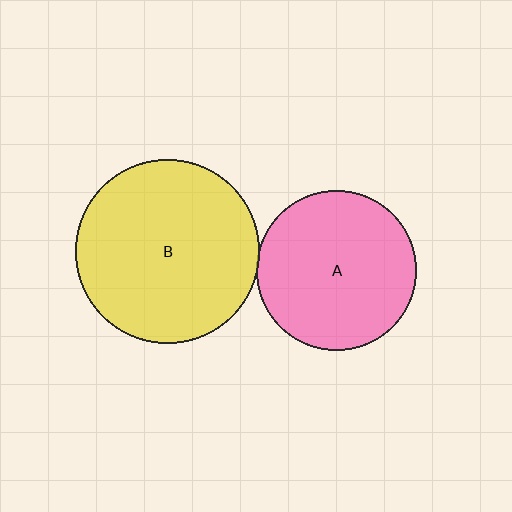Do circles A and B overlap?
Yes.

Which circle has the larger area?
Circle B (yellow).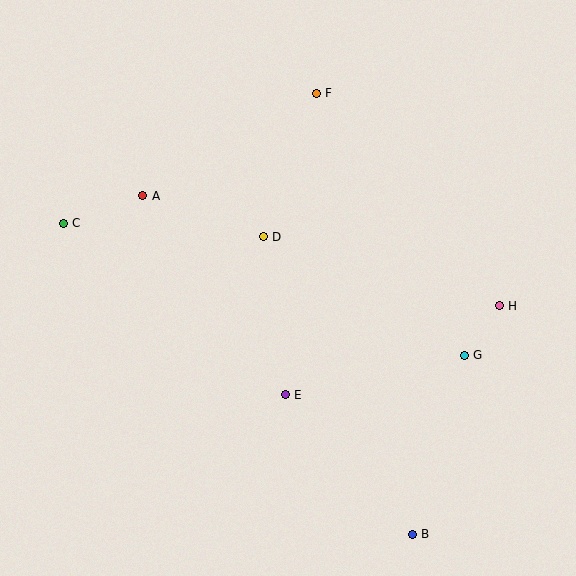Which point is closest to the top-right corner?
Point F is closest to the top-right corner.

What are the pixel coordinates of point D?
Point D is at (263, 237).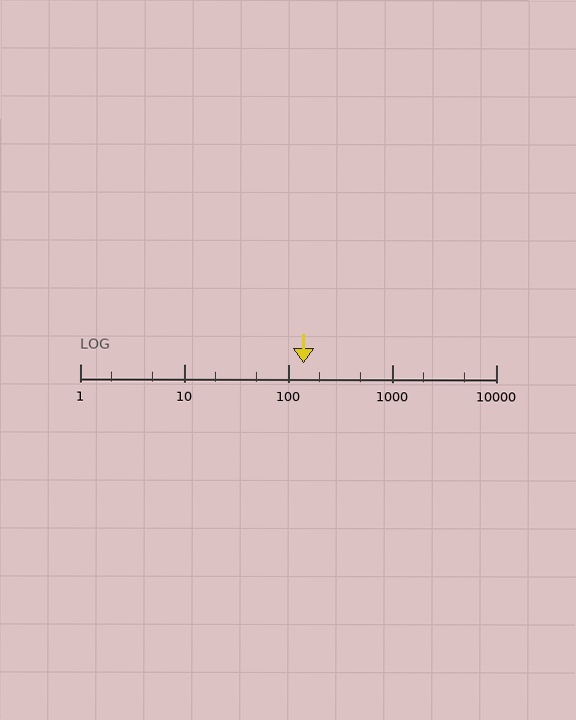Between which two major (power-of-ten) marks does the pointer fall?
The pointer is between 100 and 1000.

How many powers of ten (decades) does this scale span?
The scale spans 4 decades, from 1 to 10000.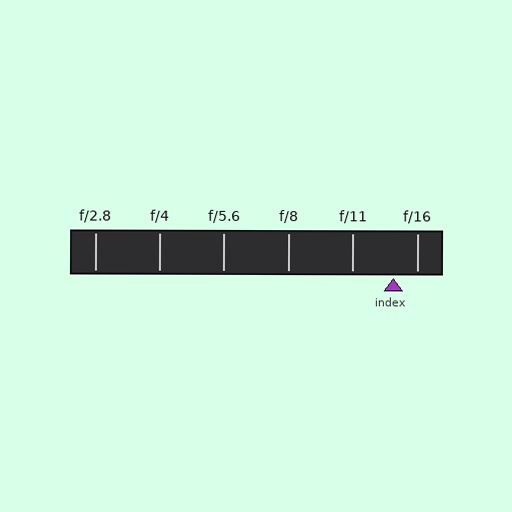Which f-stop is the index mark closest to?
The index mark is closest to f/16.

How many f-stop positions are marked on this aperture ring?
There are 6 f-stop positions marked.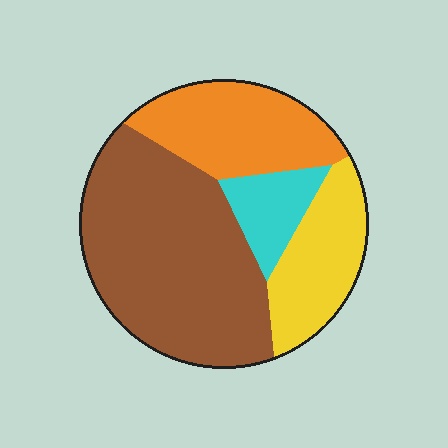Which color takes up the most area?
Brown, at roughly 50%.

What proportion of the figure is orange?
Orange covers about 25% of the figure.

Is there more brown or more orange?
Brown.